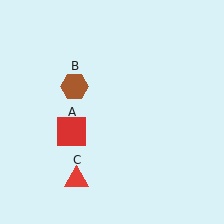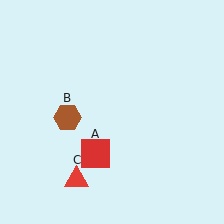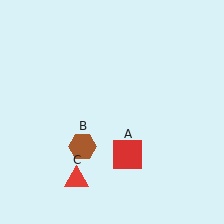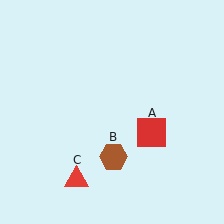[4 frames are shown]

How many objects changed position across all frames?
2 objects changed position: red square (object A), brown hexagon (object B).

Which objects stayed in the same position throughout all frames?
Red triangle (object C) remained stationary.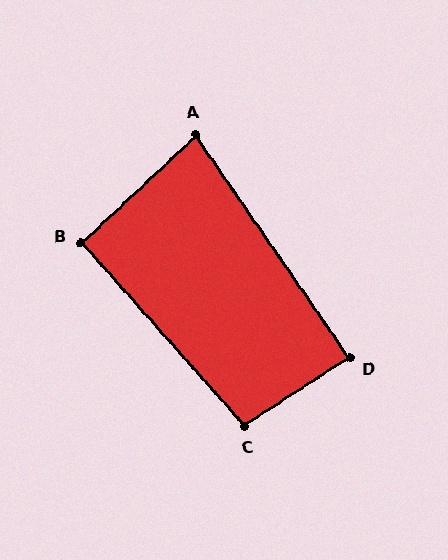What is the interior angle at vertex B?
Approximately 91 degrees (approximately right).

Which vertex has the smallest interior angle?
A, at approximately 81 degrees.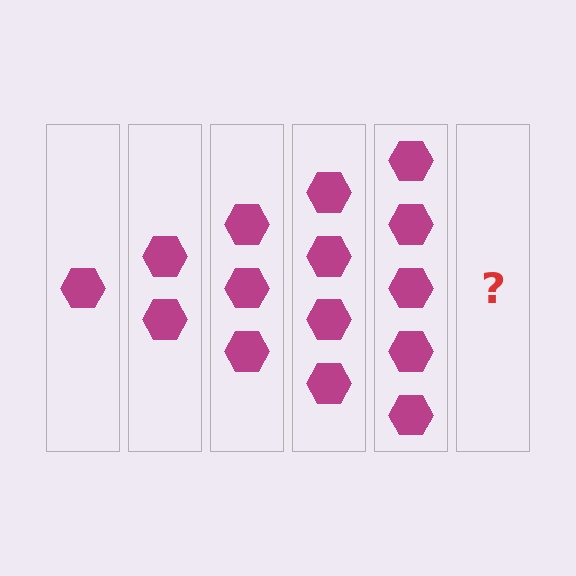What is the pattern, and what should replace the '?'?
The pattern is that each step adds one more hexagon. The '?' should be 6 hexagons.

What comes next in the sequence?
The next element should be 6 hexagons.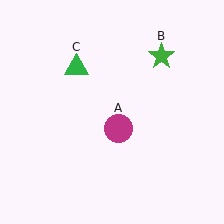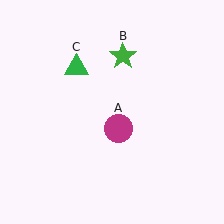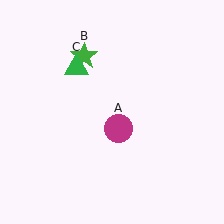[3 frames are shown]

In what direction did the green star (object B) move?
The green star (object B) moved left.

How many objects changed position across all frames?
1 object changed position: green star (object B).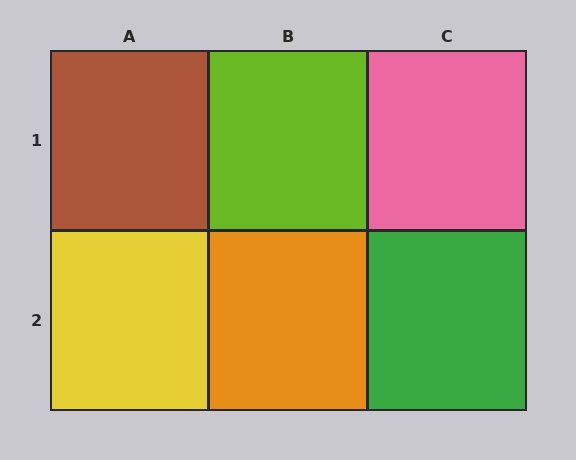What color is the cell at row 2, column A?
Yellow.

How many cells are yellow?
1 cell is yellow.